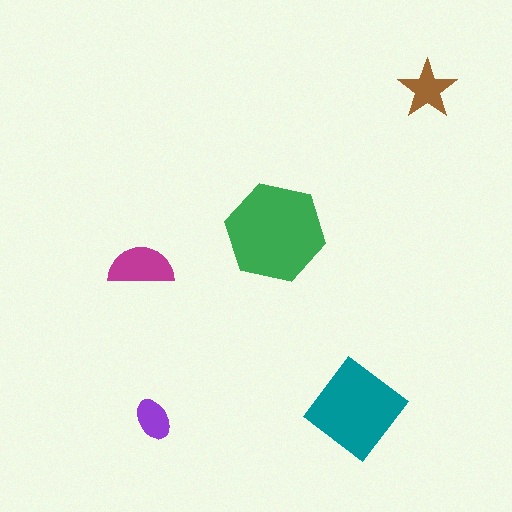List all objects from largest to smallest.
The green hexagon, the teal diamond, the magenta semicircle, the brown star, the purple ellipse.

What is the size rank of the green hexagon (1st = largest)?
1st.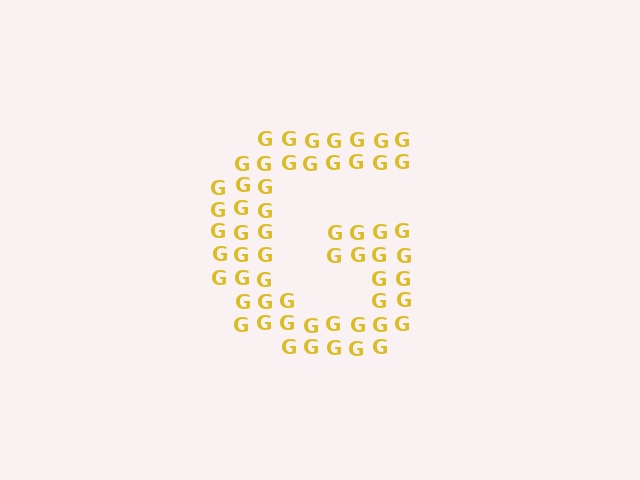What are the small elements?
The small elements are letter G's.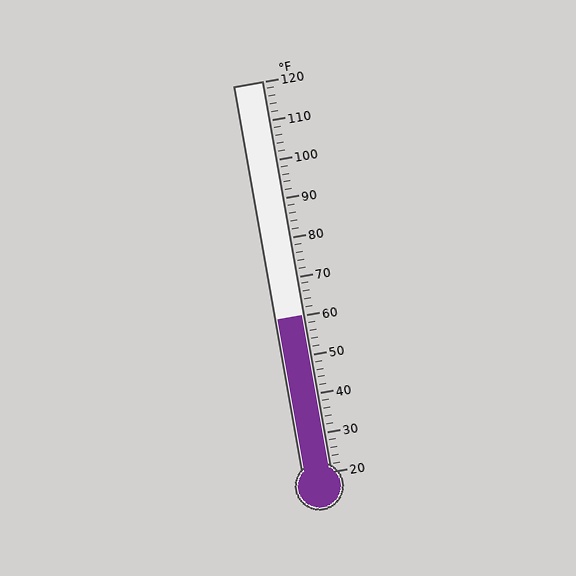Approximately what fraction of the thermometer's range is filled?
The thermometer is filled to approximately 40% of its range.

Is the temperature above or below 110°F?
The temperature is below 110°F.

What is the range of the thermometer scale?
The thermometer scale ranges from 20°F to 120°F.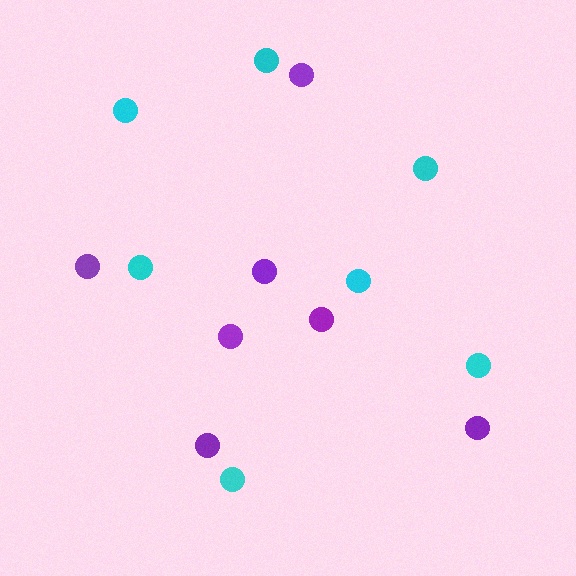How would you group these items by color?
There are 2 groups: one group of cyan circles (7) and one group of purple circles (7).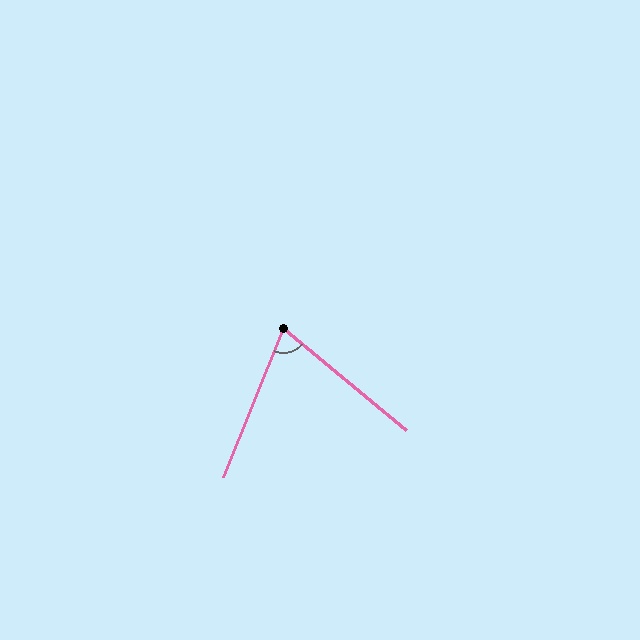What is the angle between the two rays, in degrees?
Approximately 72 degrees.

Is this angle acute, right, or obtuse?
It is acute.